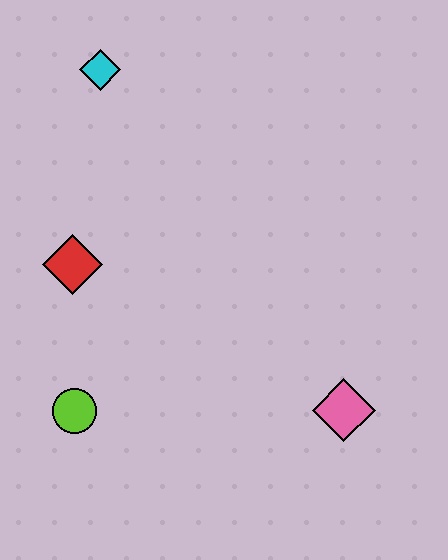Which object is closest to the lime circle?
The red diamond is closest to the lime circle.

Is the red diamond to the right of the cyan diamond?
No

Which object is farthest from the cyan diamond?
The pink diamond is farthest from the cyan diamond.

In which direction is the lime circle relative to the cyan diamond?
The lime circle is below the cyan diamond.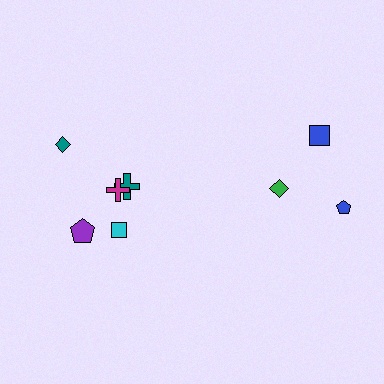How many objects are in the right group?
There are 3 objects.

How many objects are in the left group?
There are 5 objects.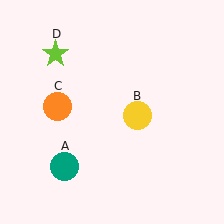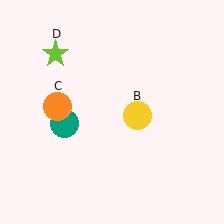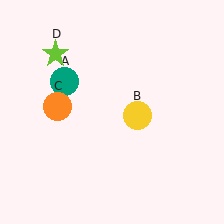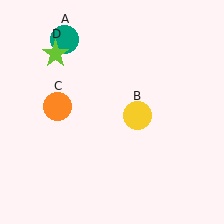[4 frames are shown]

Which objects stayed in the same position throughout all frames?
Yellow circle (object B) and orange circle (object C) and lime star (object D) remained stationary.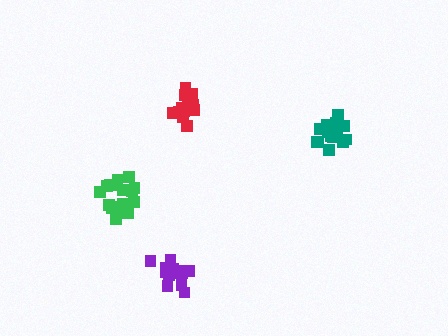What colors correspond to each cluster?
The clusters are colored: purple, teal, red, green.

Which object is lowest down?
The purple cluster is bottommost.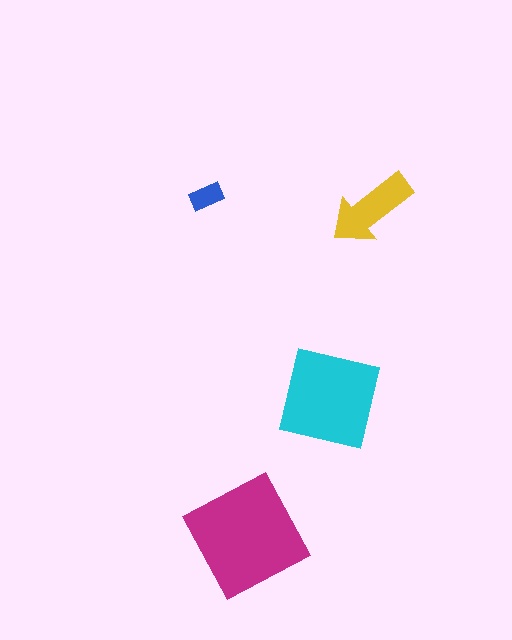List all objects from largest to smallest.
The magenta square, the cyan square, the yellow arrow, the blue rectangle.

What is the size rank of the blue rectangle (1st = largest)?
4th.